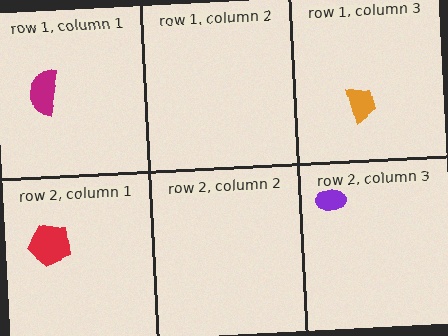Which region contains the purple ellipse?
The row 2, column 3 region.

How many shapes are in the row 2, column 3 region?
1.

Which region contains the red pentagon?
The row 2, column 1 region.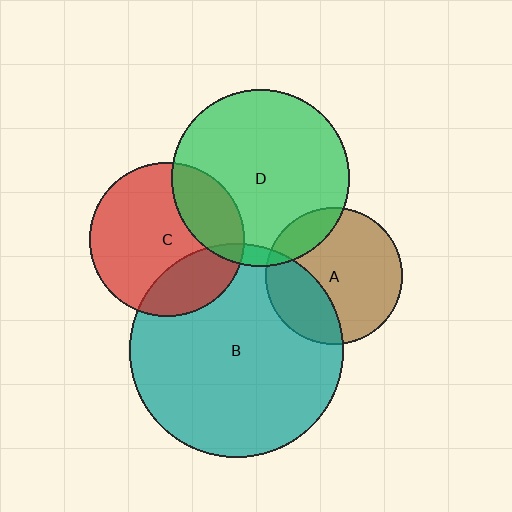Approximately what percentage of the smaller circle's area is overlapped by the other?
Approximately 25%.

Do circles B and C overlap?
Yes.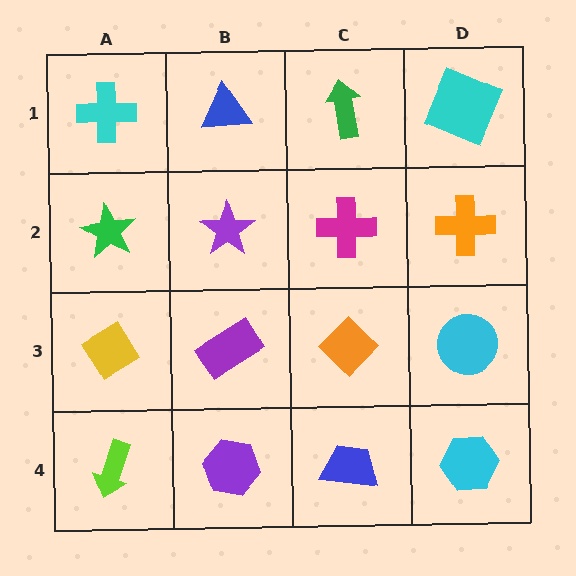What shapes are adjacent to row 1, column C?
A magenta cross (row 2, column C), a blue triangle (row 1, column B), a cyan square (row 1, column D).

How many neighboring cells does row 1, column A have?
2.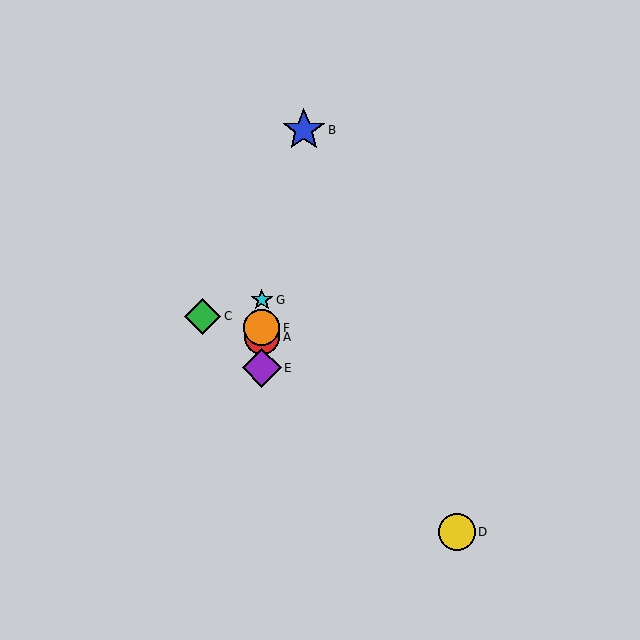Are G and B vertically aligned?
No, G is at x≈262 and B is at x≈304.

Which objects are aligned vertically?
Objects A, E, F, G are aligned vertically.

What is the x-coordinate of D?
Object D is at x≈457.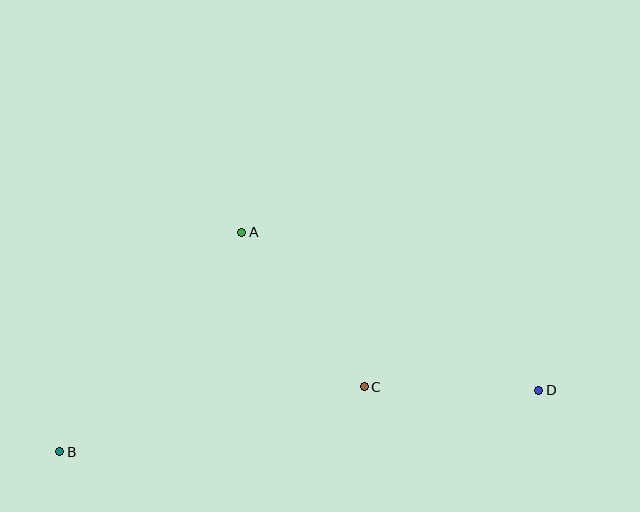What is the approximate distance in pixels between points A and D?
The distance between A and D is approximately 337 pixels.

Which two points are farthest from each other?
Points B and D are farthest from each other.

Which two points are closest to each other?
Points C and D are closest to each other.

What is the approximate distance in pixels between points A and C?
The distance between A and C is approximately 197 pixels.